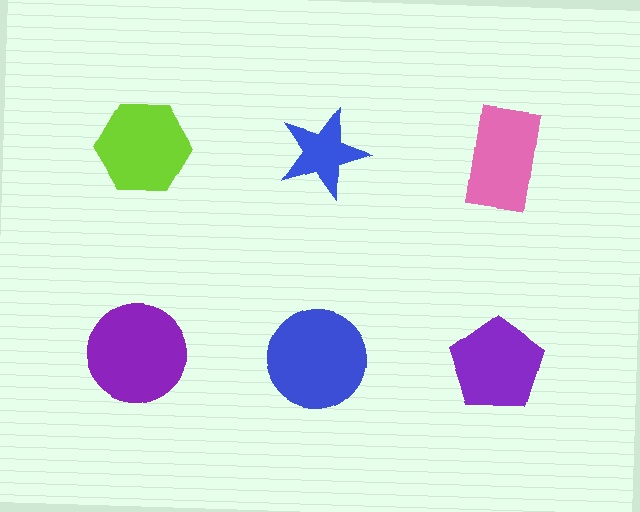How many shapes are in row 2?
3 shapes.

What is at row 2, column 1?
A purple circle.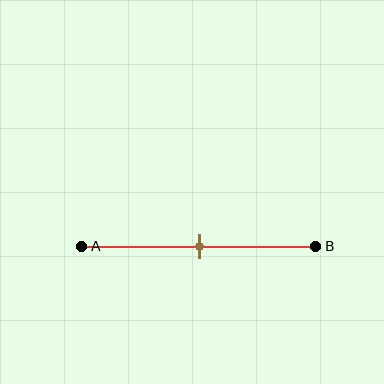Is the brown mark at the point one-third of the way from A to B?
No, the mark is at about 50% from A, not at the 33% one-third point.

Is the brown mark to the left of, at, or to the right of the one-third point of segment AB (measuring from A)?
The brown mark is to the right of the one-third point of segment AB.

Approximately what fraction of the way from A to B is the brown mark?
The brown mark is approximately 50% of the way from A to B.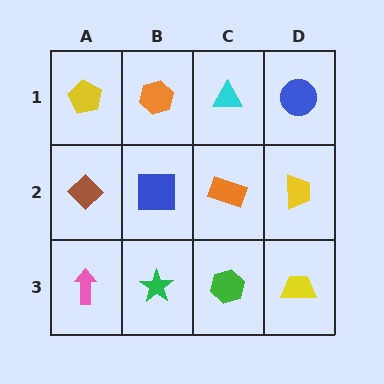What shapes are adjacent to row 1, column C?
An orange rectangle (row 2, column C), an orange hexagon (row 1, column B), a blue circle (row 1, column D).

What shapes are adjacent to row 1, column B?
A blue square (row 2, column B), a yellow pentagon (row 1, column A), a cyan triangle (row 1, column C).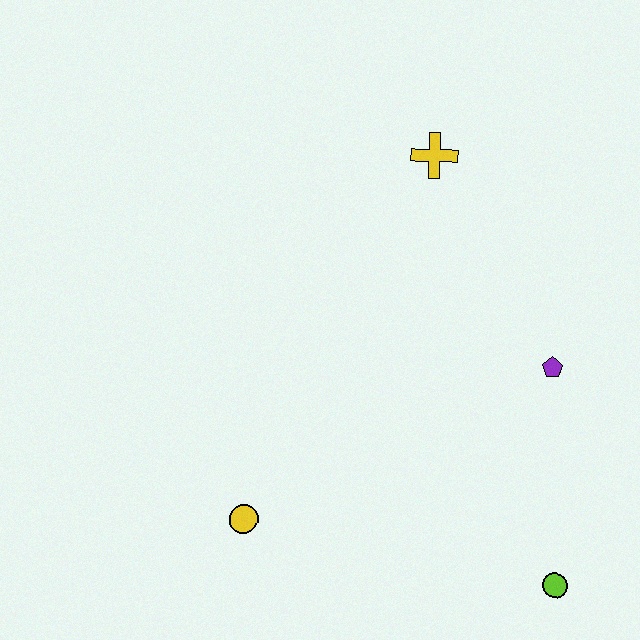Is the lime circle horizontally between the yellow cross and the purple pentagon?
No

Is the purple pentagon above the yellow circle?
Yes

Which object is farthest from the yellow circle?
The yellow cross is farthest from the yellow circle.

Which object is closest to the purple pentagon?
The lime circle is closest to the purple pentagon.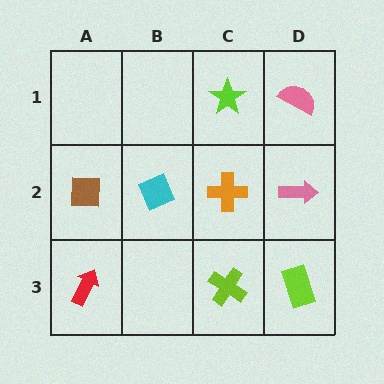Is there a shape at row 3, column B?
No, that cell is empty.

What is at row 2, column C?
An orange cross.